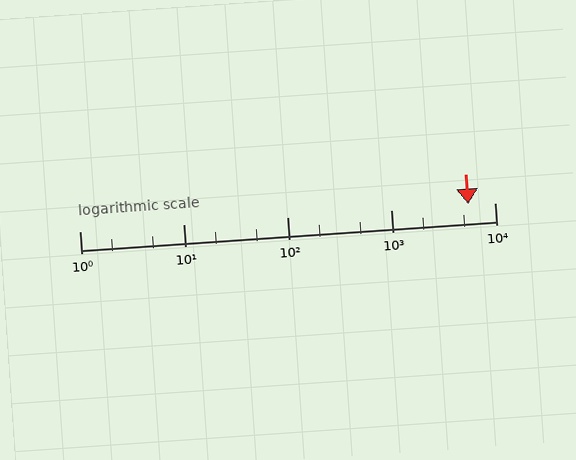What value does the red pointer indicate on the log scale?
The pointer indicates approximately 5600.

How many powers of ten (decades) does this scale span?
The scale spans 4 decades, from 1 to 10000.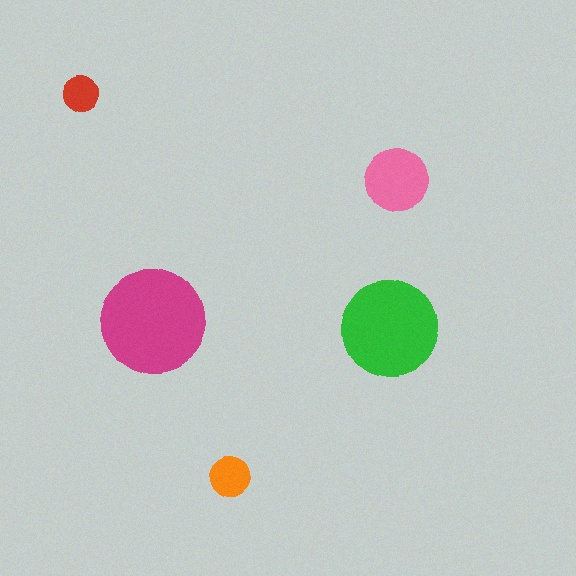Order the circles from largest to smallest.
the magenta one, the green one, the pink one, the orange one, the red one.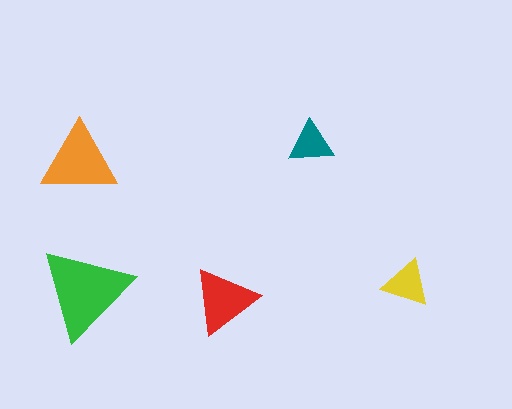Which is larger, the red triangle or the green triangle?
The green one.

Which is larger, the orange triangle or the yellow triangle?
The orange one.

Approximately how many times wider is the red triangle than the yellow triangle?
About 1.5 times wider.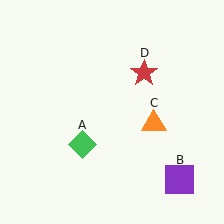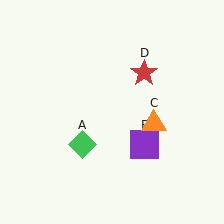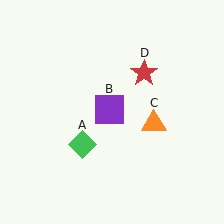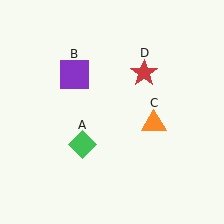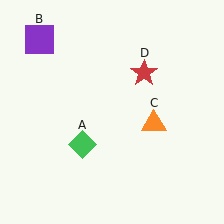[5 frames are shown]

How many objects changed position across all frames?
1 object changed position: purple square (object B).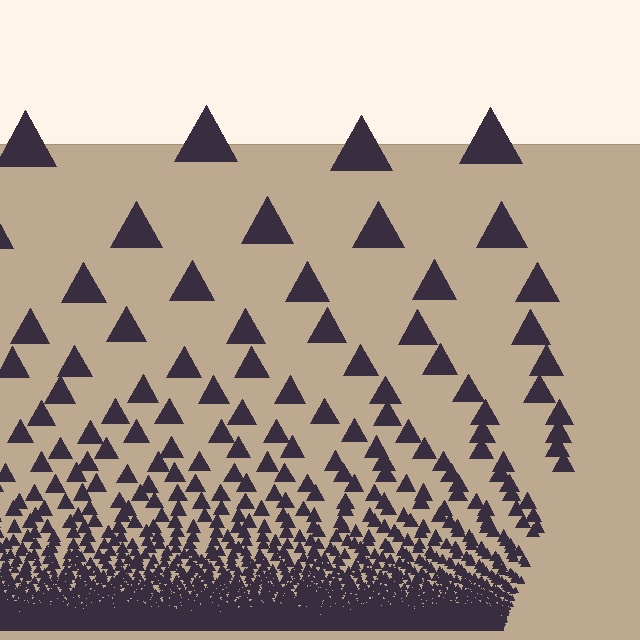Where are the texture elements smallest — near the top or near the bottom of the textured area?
Near the bottom.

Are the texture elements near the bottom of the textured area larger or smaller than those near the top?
Smaller. The gradient is inverted — elements near the bottom are smaller and denser.